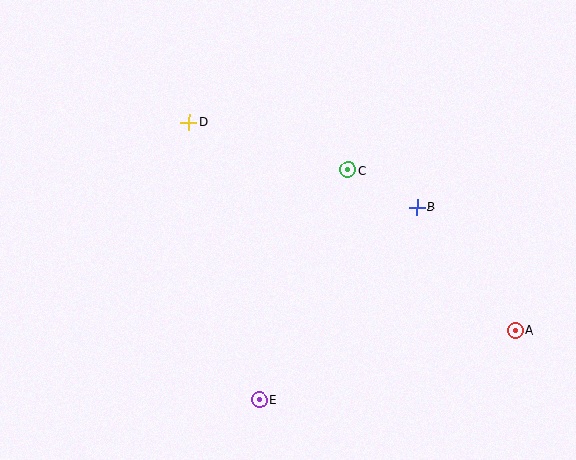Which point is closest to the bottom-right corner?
Point A is closest to the bottom-right corner.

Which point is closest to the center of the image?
Point C at (348, 170) is closest to the center.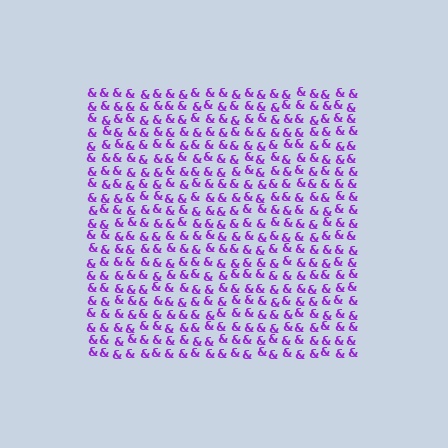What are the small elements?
The small elements are ampersands.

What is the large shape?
The large shape is a square.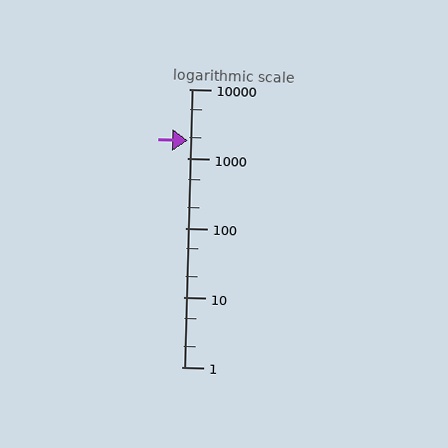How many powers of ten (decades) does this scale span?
The scale spans 4 decades, from 1 to 10000.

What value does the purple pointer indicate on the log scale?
The pointer indicates approximately 1800.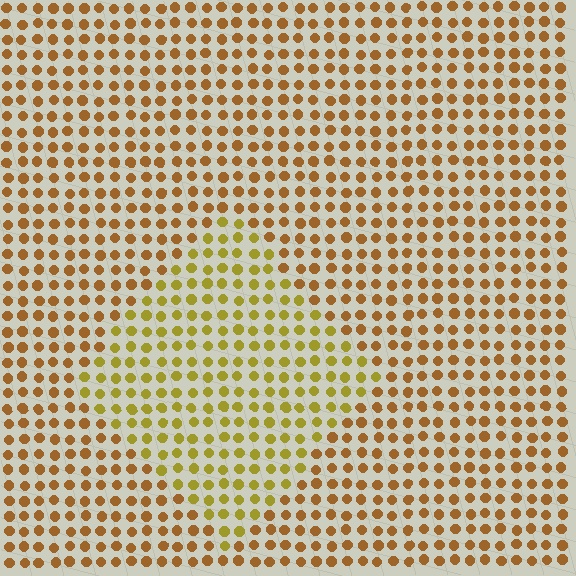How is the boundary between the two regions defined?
The boundary is defined purely by a slight shift in hue (about 28 degrees). Spacing, size, and orientation are identical on both sides.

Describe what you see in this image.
The image is filled with small brown elements in a uniform arrangement. A diamond-shaped region is visible where the elements are tinted to a slightly different hue, forming a subtle color boundary.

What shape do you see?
I see a diamond.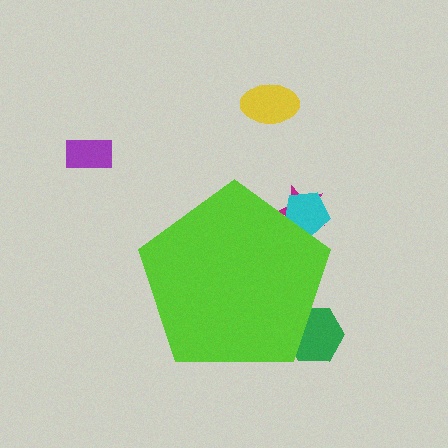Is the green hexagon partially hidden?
Yes, the green hexagon is partially hidden behind the lime pentagon.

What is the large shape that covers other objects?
A lime pentagon.